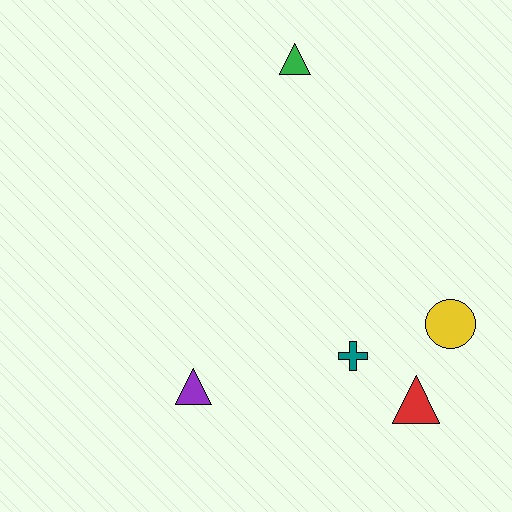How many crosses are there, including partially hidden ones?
There is 1 cross.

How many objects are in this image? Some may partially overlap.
There are 5 objects.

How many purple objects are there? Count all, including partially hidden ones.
There is 1 purple object.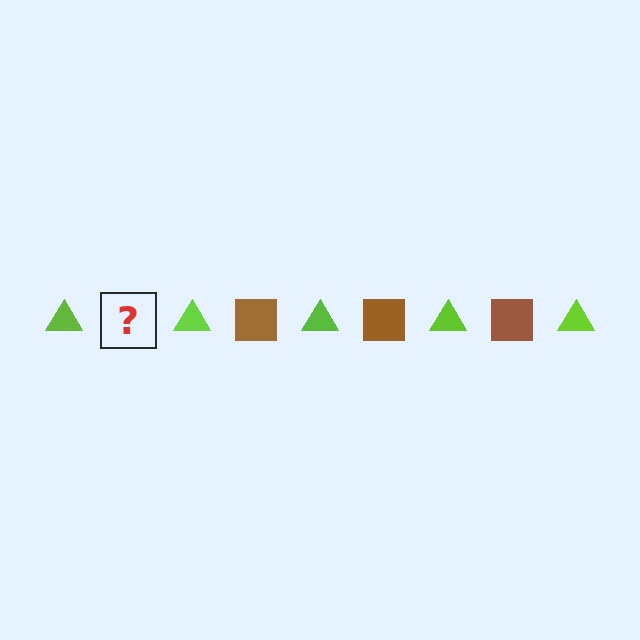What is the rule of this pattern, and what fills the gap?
The rule is that the pattern alternates between lime triangle and brown square. The gap should be filled with a brown square.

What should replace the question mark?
The question mark should be replaced with a brown square.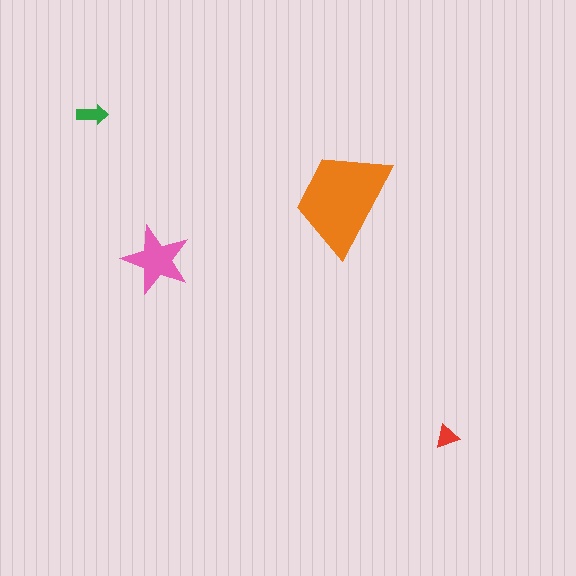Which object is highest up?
The green arrow is topmost.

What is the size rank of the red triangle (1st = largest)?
4th.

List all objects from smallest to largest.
The red triangle, the green arrow, the pink star, the orange trapezoid.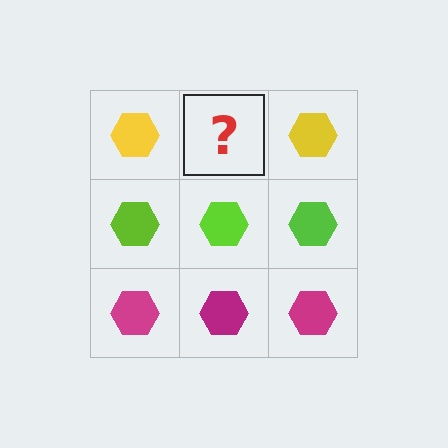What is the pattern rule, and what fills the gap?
The rule is that each row has a consistent color. The gap should be filled with a yellow hexagon.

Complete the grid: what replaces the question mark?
The question mark should be replaced with a yellow hexagon.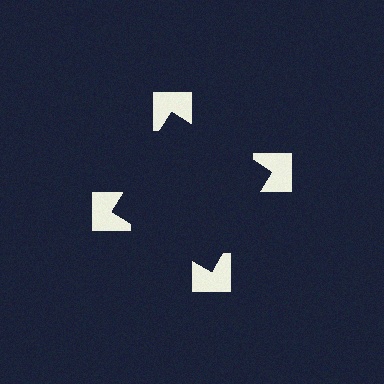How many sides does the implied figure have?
4 sides.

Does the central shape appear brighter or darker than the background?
It typically appears slightly darker than the background, even though no actual brightness change is drawn.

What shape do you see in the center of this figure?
An illusory square — its edges are inferred from the aligned wedge cuts in the notched squares, not physically drawn.